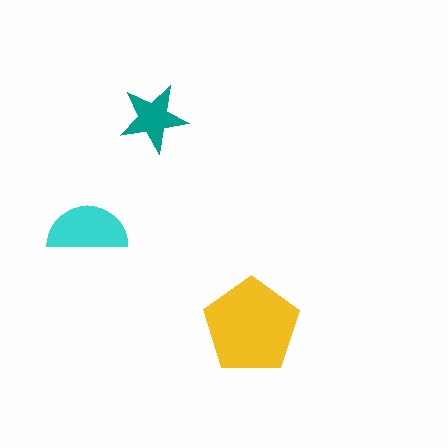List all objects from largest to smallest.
The yellow pentagon, the cyan semicircle, the teal star.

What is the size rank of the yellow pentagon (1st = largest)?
1st.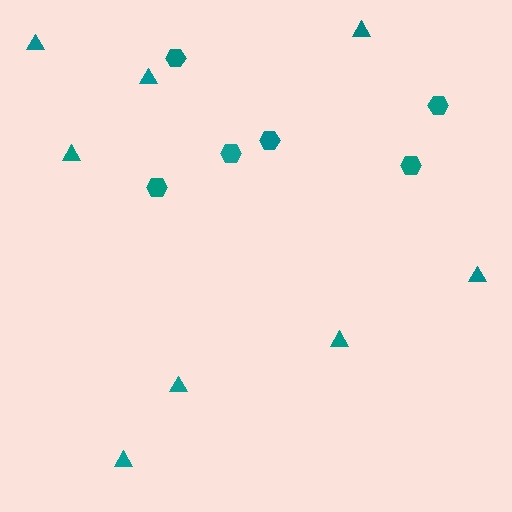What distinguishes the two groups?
There are 2 groups: one group of hexagons (6) and one group of triangles (8).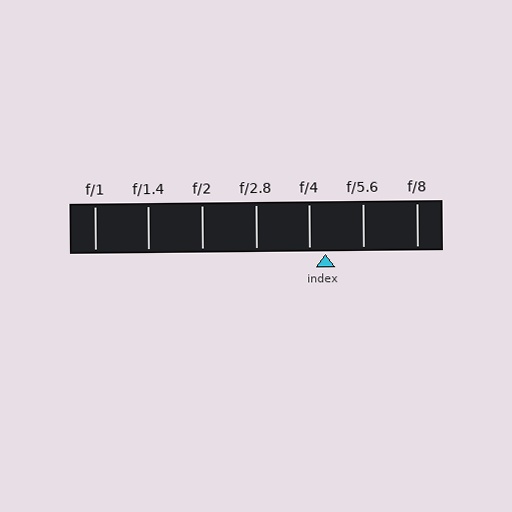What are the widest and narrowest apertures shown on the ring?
The widest aperture shown is f/1 and the narrowest is f/8.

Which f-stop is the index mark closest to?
The index mark is closest to f/4.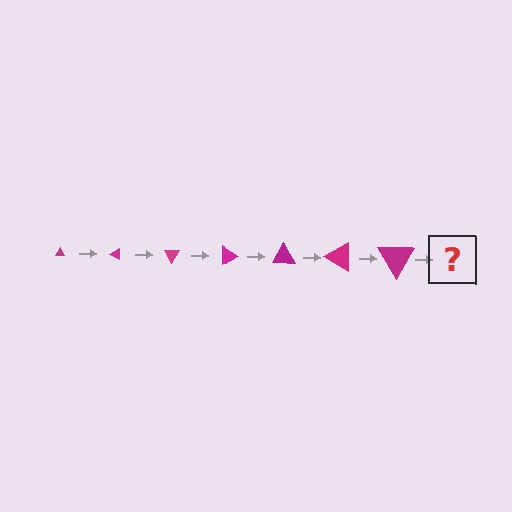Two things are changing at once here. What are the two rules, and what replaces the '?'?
The two rules are that the triangle grows larger each step and it rotates 30 degrees each step. The '?' should be a triangle, larger than the previous one and rotated 210 degrees from the start.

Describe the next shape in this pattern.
It should be a triangle, larger than the previous one and rotated 210 degrees from the start.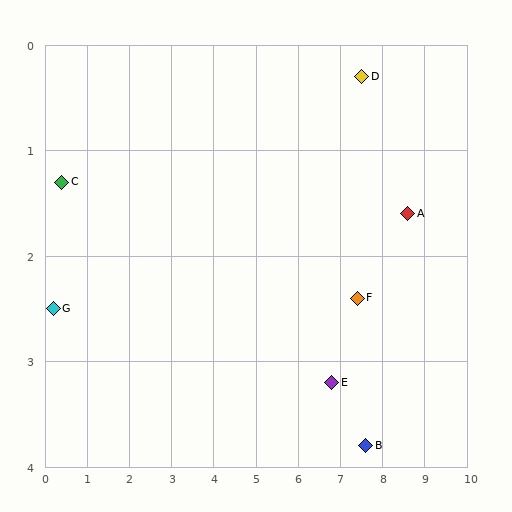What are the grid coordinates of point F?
Point F is at approximately (7.4, 2.4).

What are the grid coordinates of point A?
Point A is at approximately (8.6, 1.6).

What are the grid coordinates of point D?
Point D is at approximately (7.5, 0.3).